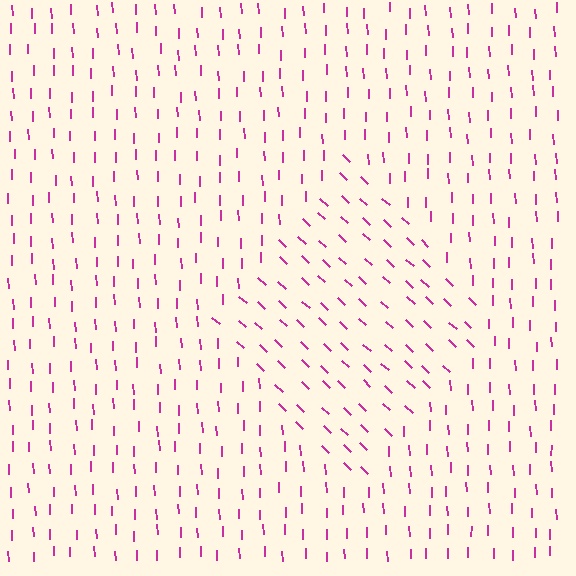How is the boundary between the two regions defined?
The boundary is defined purely by a change in line orientation (approximately 45 degrees difference). All lines are the same color and thickness.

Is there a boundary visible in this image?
Yes, there is a texture boundary formed by a change in line orientation.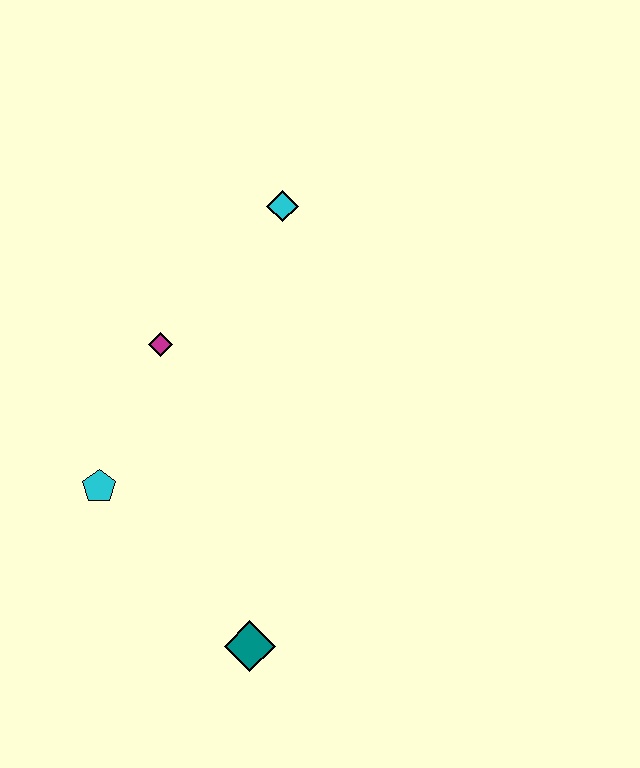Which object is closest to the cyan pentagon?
The magenta diamond is closest to the cyan pentagon.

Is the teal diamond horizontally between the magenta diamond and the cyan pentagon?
No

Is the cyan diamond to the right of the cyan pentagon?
Yes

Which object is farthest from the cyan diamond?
The teal diamond is farthest from the cyan diamond.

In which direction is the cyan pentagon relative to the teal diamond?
The cyan pentagon is above the teal diamond.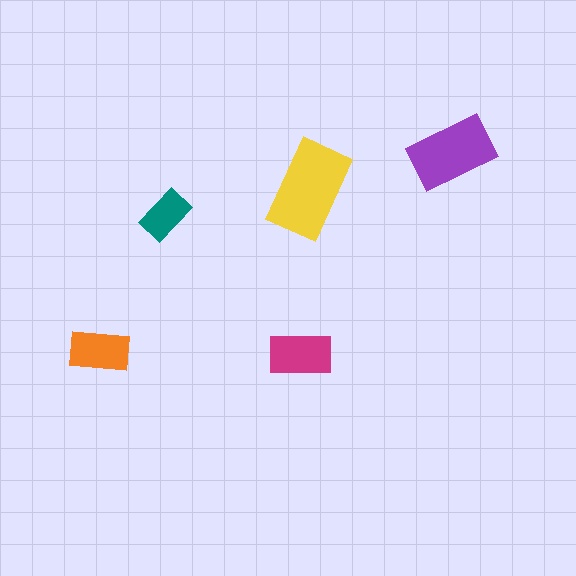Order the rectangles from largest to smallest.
the yellow one, the purple one, the magenta one, the orange one, the teal one.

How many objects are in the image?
There are 5 objects in the image.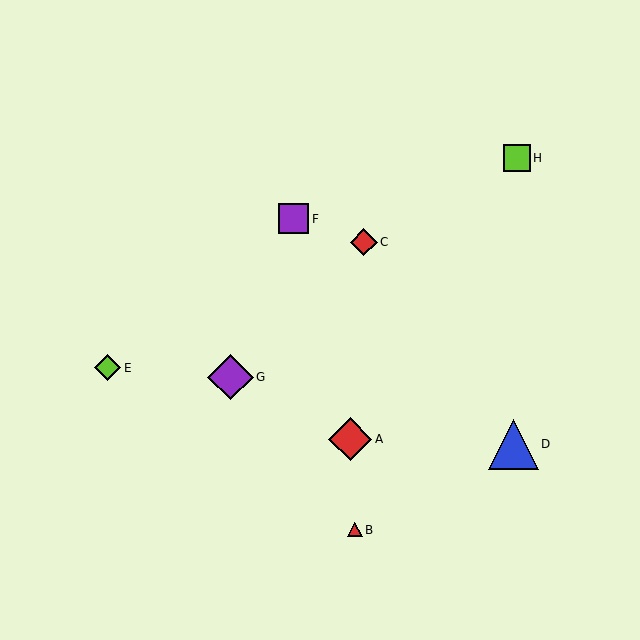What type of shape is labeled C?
Shape C is a red diamond.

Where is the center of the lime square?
The center of the lime square is at (517, 158).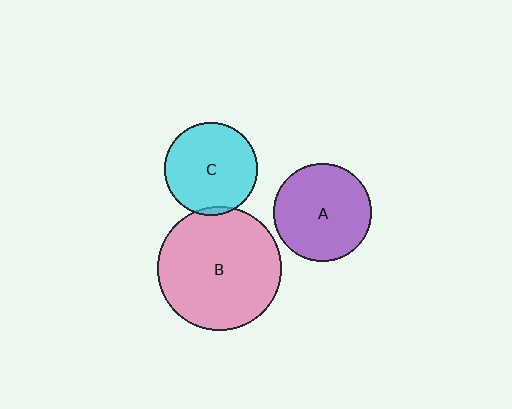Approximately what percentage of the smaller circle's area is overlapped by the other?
Approximately 5%.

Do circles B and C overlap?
Yes.